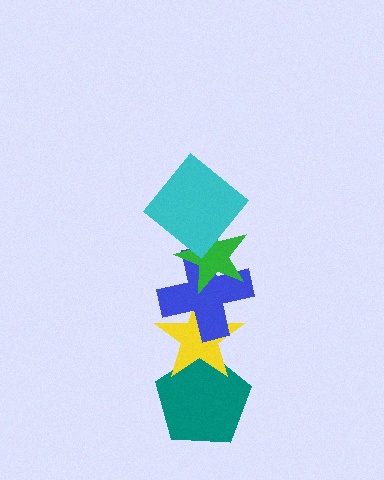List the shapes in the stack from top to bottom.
From top to bottom: the cyan diamond, the green star, the blue cross, the yellow star, the teal pentagon.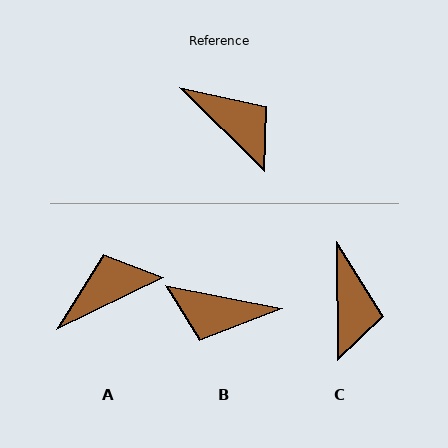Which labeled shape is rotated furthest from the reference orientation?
B, about 146 degrees away.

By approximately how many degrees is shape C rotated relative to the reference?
Approximately 45 degrees clockwise.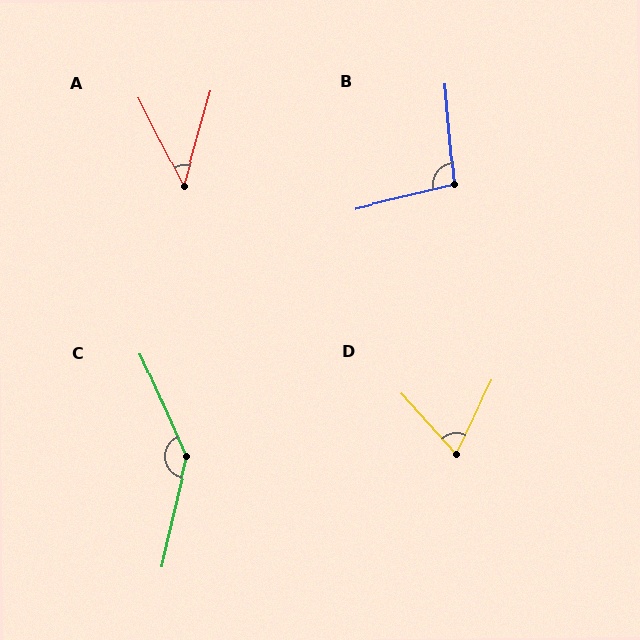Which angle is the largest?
C, at approximately 143 degrees.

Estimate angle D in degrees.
Approximately 68 degrees.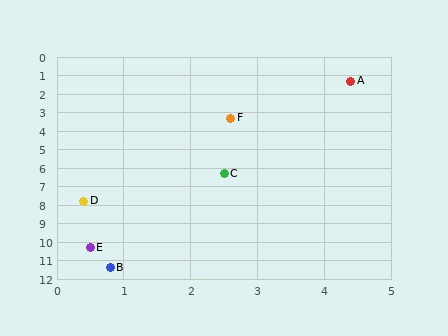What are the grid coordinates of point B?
Point B is at approximately (0.8, 11.4).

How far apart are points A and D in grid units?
Points A and D are about 7.6 grid units apart.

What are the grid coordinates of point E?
Point E is at approximately (0.5, 10.3).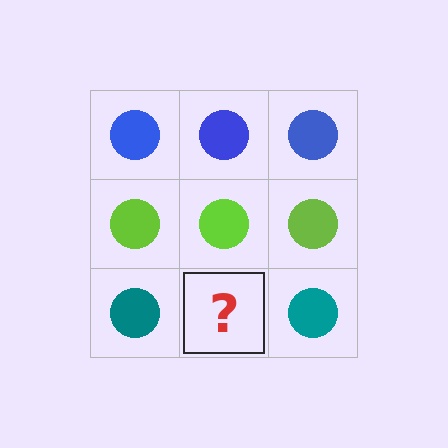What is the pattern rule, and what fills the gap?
The rule is that each row has a consistent color. The gap should be filled with a teal circle.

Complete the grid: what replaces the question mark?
The question mark should be replaced with a teal circle.